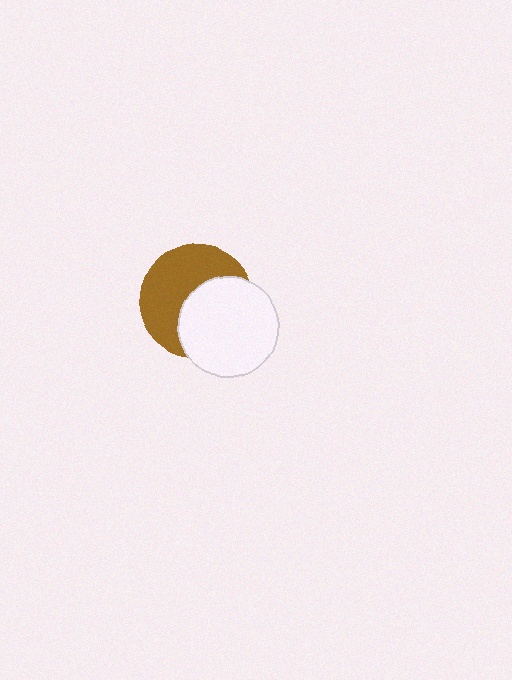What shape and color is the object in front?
The object in front is a white circle.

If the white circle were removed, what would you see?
You would see the complete brown circle.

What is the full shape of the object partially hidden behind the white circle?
The partially hidden object is a brown circle.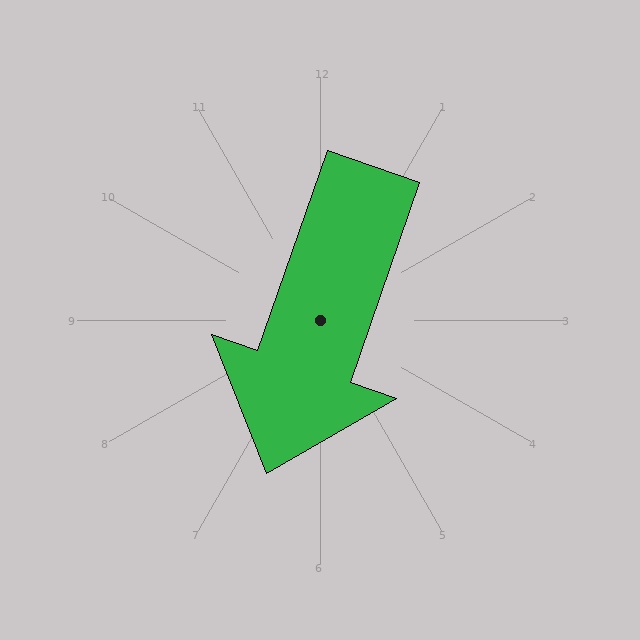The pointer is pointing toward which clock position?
Roughly 7 o'clock.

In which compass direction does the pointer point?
South.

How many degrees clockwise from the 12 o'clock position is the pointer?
Approximately 199 degrees.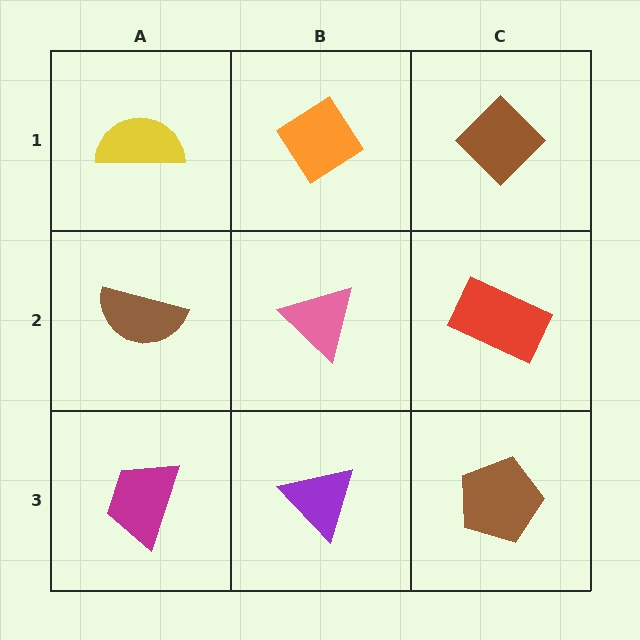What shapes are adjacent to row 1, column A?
A brown semicircle (row 2, column A), an orange diamond (row 1, column B).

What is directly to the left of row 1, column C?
An orange diamond.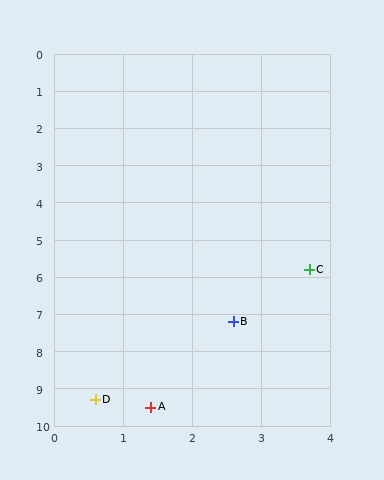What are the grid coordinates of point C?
Point C is at approximately (3.7, 5.8).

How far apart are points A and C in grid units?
Points A and C are about 4.4 grid units apart.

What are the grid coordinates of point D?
Point D is at approximately (0.6, 9.3).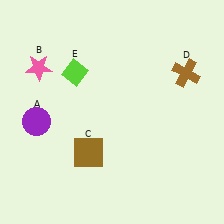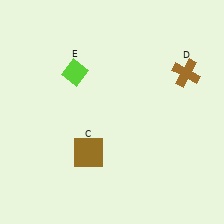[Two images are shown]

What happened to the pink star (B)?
The pink star (B) was removed in Image 2. It was in the top-left area of Image 1.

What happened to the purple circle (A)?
The purple circle (A) was removed in Image 2. It was in the bottom-left area of Image 1.